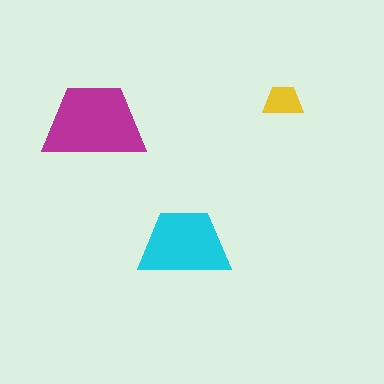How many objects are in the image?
There are 3 objects in the image.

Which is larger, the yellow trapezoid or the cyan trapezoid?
The cyan one.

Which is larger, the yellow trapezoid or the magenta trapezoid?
The magenta one.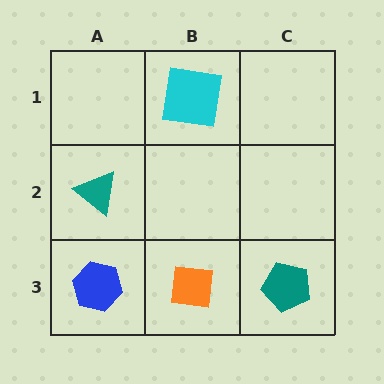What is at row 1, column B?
A cyan square.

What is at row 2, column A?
A teal triangle.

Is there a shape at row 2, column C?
No, that cell is empty.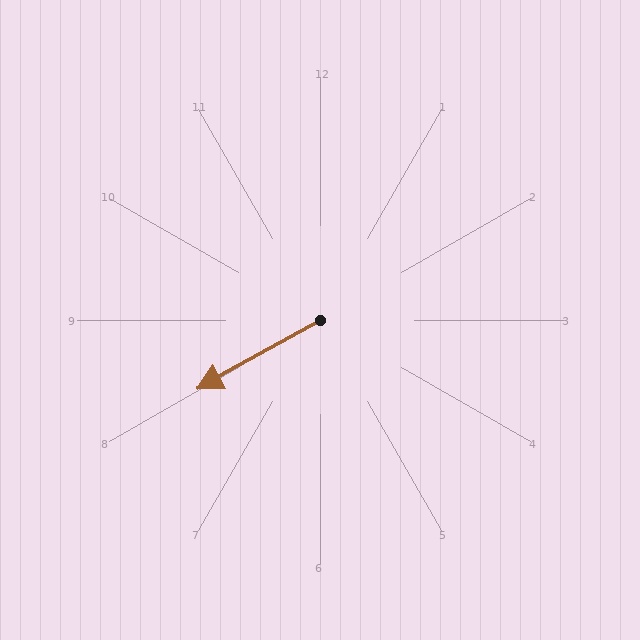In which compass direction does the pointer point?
Southwest.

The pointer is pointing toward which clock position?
Roughly 8 o'clock.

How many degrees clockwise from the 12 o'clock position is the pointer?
Approximately 241 degrees.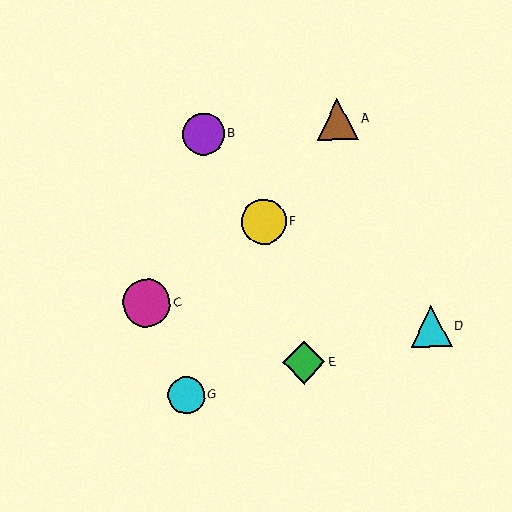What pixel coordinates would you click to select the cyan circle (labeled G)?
Click at (186, 395) to select the cyan circle G.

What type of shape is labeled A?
Shape A is a brown triangle.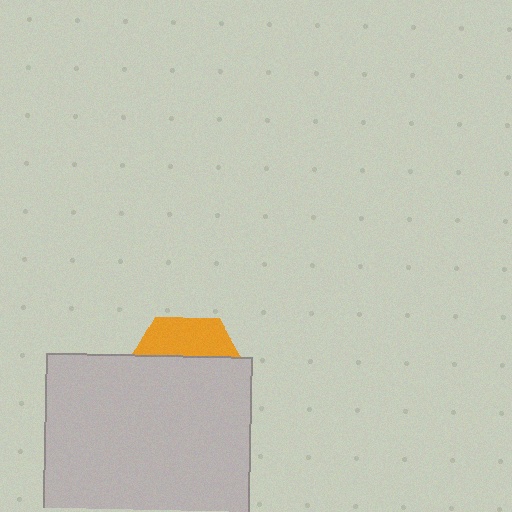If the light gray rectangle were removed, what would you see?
You would see the complete orange hexagon.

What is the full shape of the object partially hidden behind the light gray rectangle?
The partially hidden object is an orange hexagon.